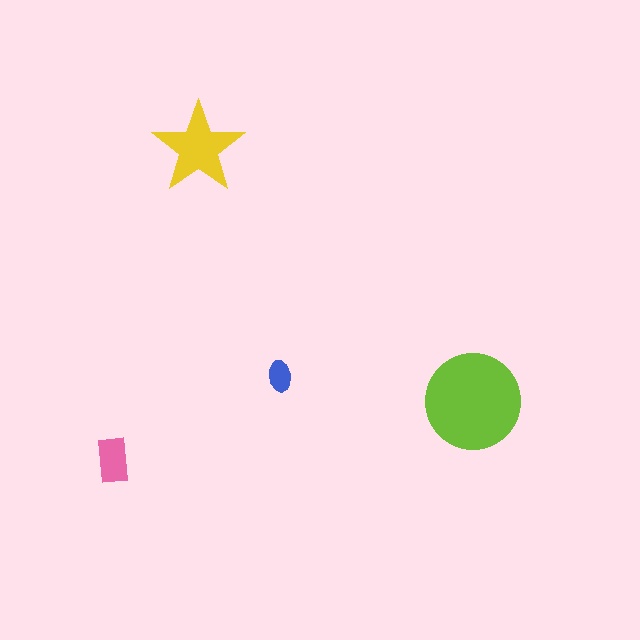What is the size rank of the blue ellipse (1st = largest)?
4th.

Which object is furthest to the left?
The pink rectangle is leftmost.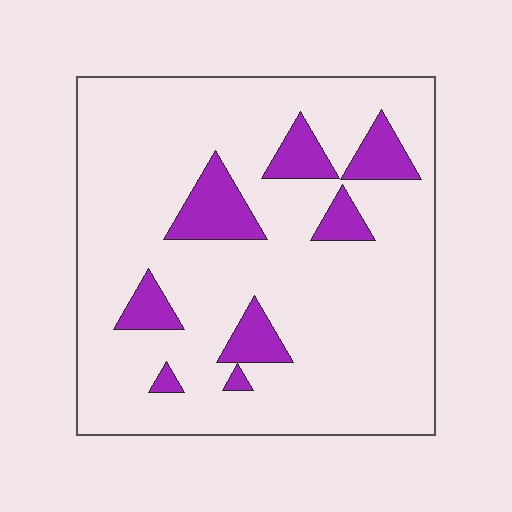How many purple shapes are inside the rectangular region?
8.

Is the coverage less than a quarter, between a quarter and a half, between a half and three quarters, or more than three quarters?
Less than a quarter.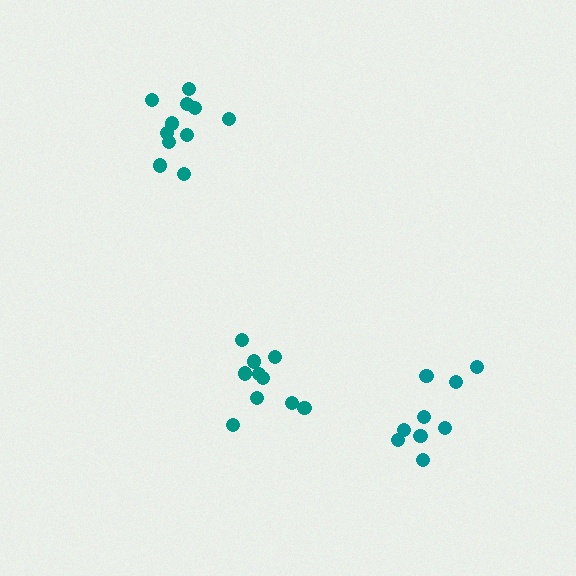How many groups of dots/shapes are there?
There are 3 groups.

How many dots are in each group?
Group 1: 10 dots, Group 2: 11 dots, Group 3: 9 dots (30 total).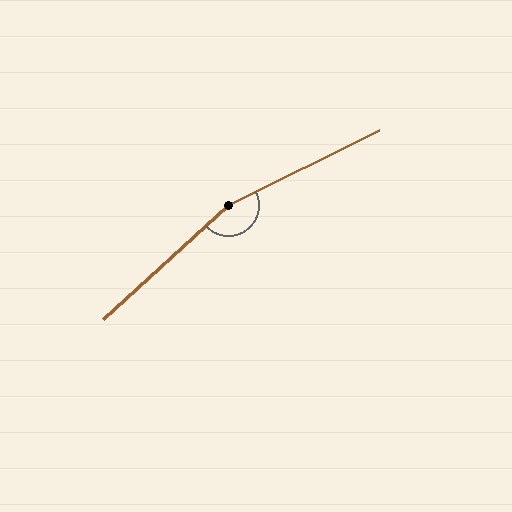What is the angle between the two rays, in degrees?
Approximately 164 degrees.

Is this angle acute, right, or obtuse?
It is obtuse.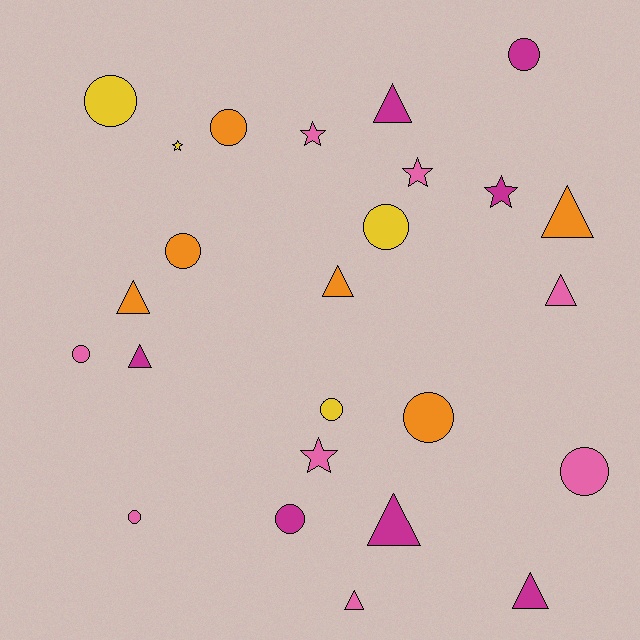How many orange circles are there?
There are 3 orange circles.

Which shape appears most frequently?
Circle, with 11 objects.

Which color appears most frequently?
Pink, with 8 objects.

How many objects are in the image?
There are 25 objects.